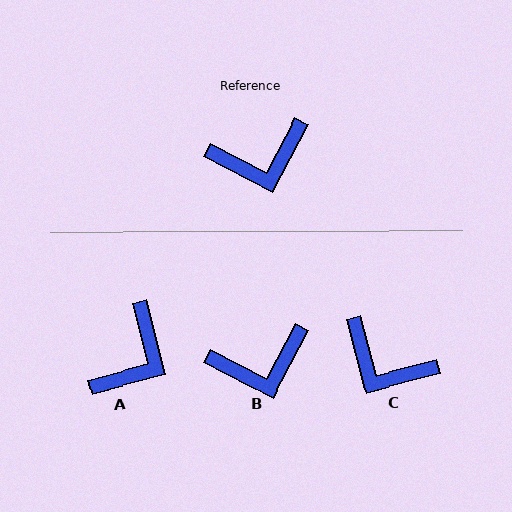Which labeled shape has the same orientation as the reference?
B.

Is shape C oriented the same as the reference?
No, it is off by about 48 degrees.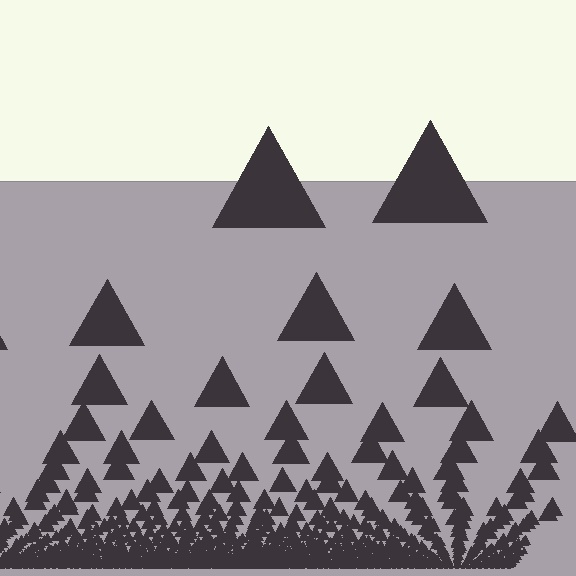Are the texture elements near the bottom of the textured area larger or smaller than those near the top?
Smaller. The gradient is inverted — elements near the bottom are smaller and denser.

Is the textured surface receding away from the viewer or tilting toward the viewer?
The surface appears to tilt toward the viewer. Texture elements get larger and sparser toward the top.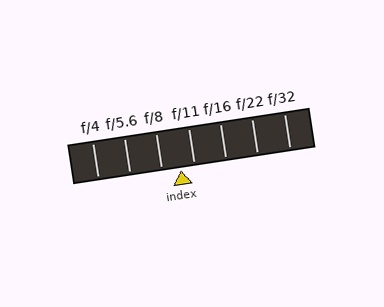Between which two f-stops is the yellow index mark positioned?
The index mark is between f/8 and f/11.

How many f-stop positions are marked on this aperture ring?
There are 7 f-stop positions marked.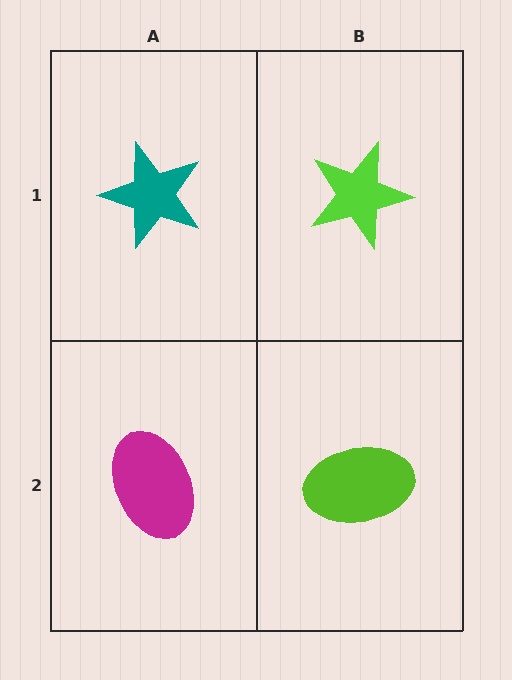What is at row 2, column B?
A lime ellipse.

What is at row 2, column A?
A magenta ellipse.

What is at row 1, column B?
A lime star.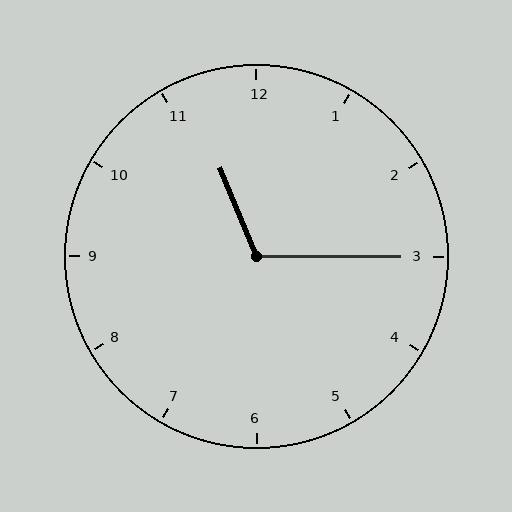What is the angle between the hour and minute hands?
Approximately 112 degrees.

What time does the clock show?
11:15.